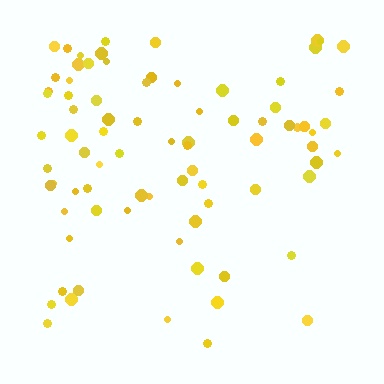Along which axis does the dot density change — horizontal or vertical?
Vertical.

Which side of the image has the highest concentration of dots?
The top.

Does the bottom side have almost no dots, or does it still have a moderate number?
Still a moderate number, just noticeably fewer than the top.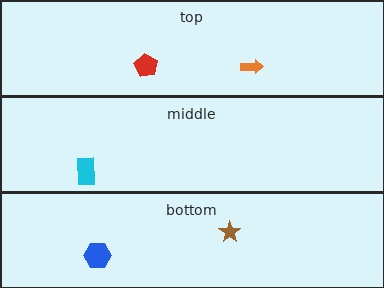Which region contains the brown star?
The bottom region.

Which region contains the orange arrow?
The top region.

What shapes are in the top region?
The orange arrow, the red pentagon.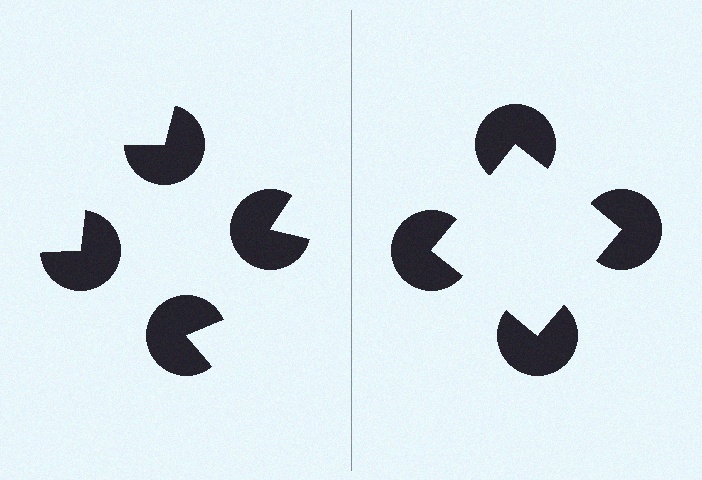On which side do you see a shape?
An illusory square appears on the right side. On the left side the wedge cuts are rotated, so no coherent shape forms.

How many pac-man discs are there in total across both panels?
8 — 4 on each side.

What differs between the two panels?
The pac-man discs are positioned identically on both sides; only the wedge orientations differ. On the right they align to a square; on the left they are misaligned.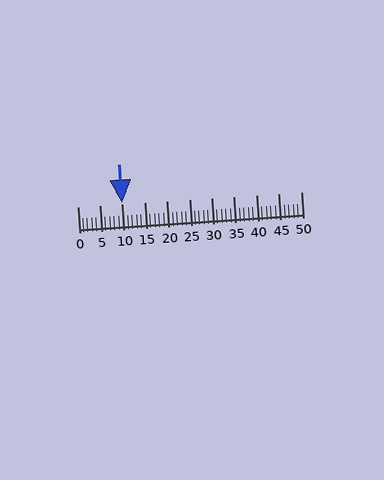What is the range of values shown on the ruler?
The ruler shows values from 0 to 50.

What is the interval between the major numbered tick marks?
The major tick marks are spaced 5 units apart.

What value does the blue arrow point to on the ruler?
The blue arrow points to approximately 10.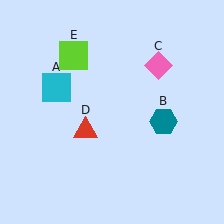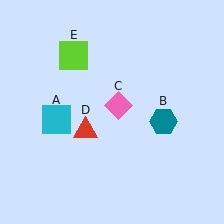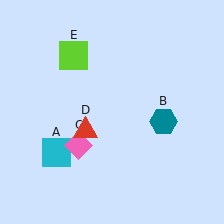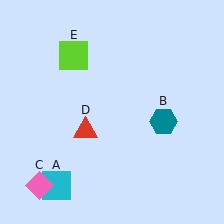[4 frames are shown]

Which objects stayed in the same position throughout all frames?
Teal hexagon (object B) and red triangle (object D) and lime square (object E) remained stationary.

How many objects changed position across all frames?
2 objects changed position: cyan square (object A), pink diamond (object C).